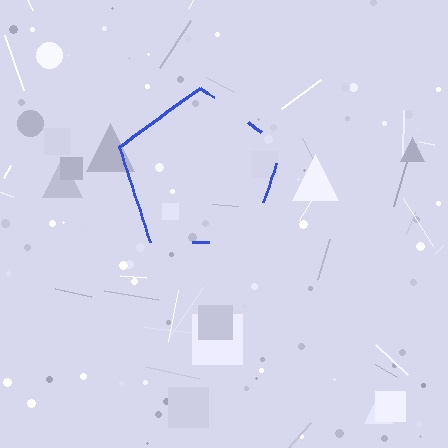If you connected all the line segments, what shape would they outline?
They would outline a pentagon.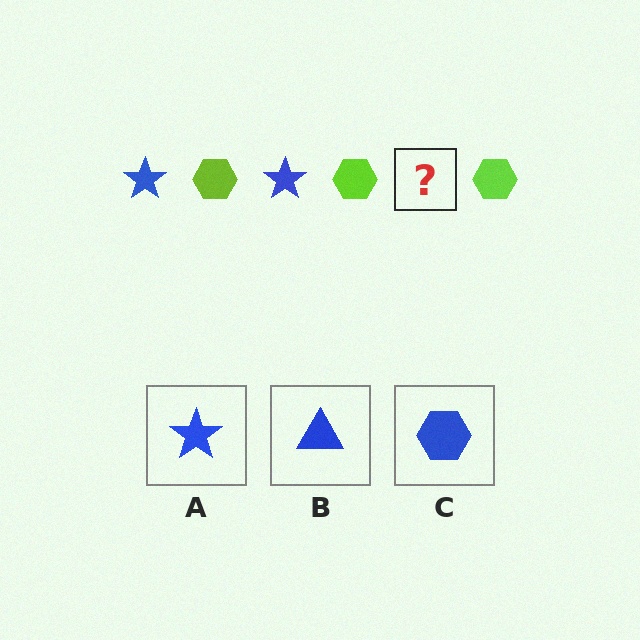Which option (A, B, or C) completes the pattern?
A.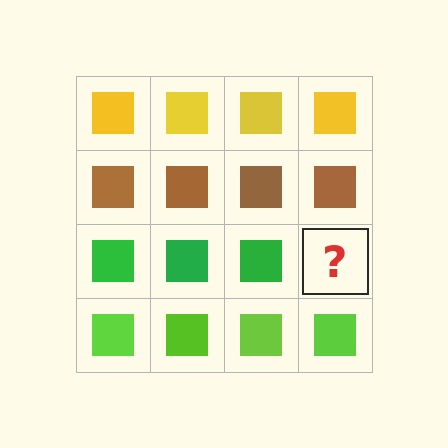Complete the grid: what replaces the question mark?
The question mark should be replaced with a green square.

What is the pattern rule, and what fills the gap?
The rule is that each row has a consistent color. The gap should be filled with a green square.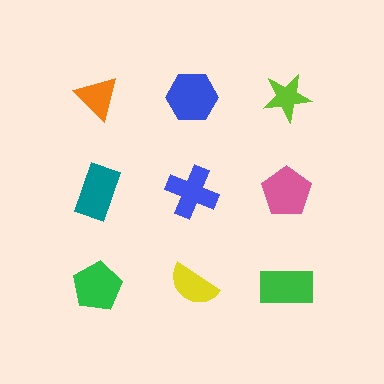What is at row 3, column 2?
A yellow semicircle.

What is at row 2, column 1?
A teal rectangle.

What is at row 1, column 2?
A blue hexagon.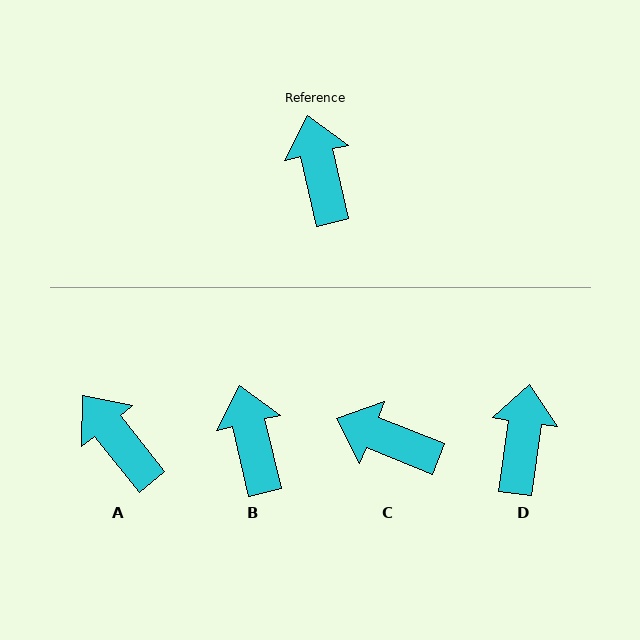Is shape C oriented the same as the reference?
No, it is off by about 55 degrees.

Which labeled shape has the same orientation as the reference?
B.